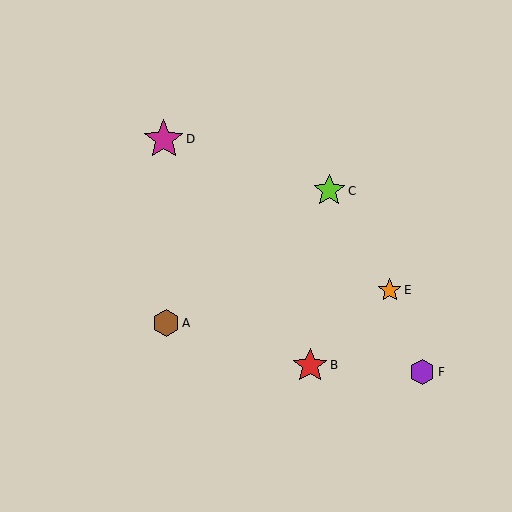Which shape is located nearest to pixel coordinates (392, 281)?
The orange star (labeled E) at (390, 290) is nearest to that location.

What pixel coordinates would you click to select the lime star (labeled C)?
Click at (329, 191) to select the lime star C.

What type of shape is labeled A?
Shape A is a brown hexagon.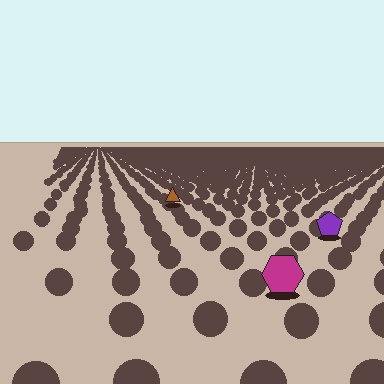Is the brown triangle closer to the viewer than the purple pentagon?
No. The purple pentagon is closer — you can tell from the texture gradient: the ground texture is coarser near it.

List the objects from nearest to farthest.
From nearest to farthest: the magenta hexagon, the purple pentagon, the brown triangle.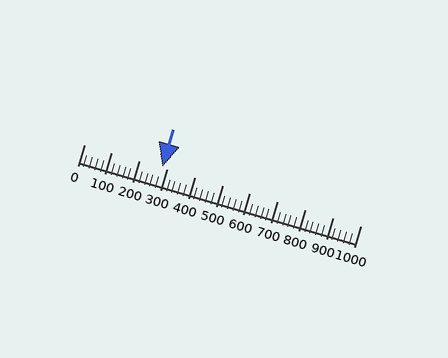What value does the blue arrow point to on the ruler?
The blue arrow points to approximately 285.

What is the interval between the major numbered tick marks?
The major tick marks are spaced 100 units apart.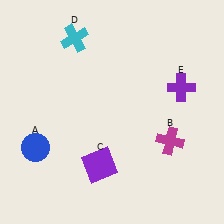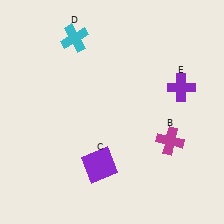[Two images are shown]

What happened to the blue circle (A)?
The blue circle (A) was removed in Image 2. It was in the bottom-left area of Image 1.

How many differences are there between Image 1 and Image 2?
There is 1 difference between the two images.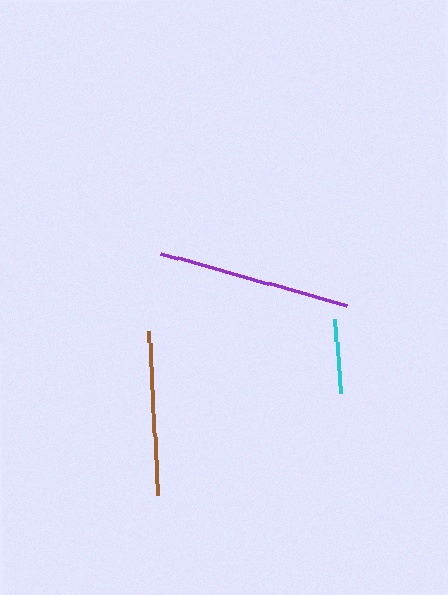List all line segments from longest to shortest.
From longest to shortest: purple, brown, cyan.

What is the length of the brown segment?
The brown segment is approximately 164 pixels long.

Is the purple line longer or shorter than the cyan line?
The purple line is longer than the cyan line.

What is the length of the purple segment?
The purple segment is approximately 193 pixels long.